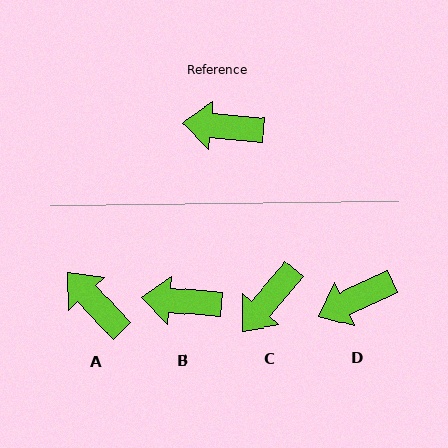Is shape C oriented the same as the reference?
No, it is off by about 55 degrees.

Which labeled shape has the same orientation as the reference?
B.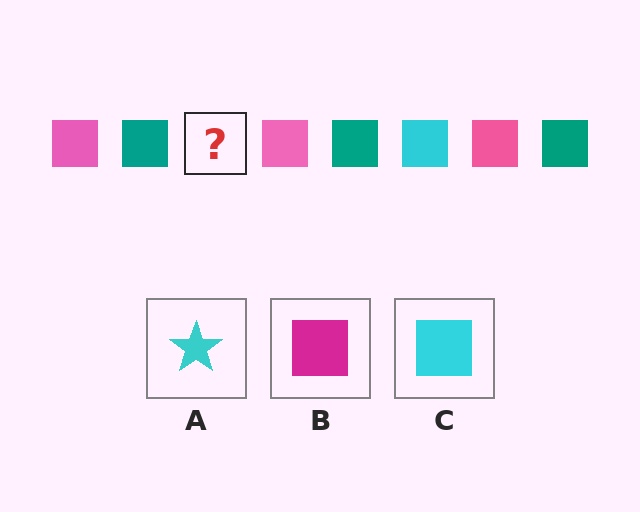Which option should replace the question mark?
Option C.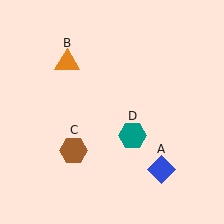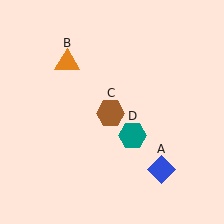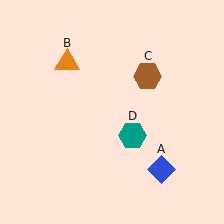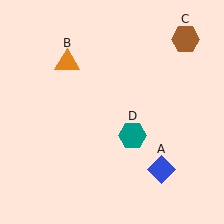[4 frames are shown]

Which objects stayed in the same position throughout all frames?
Blue diamond (object A) and orange triangle (object B) and teal hexagon (object D) remained stationary.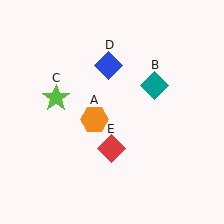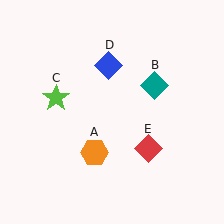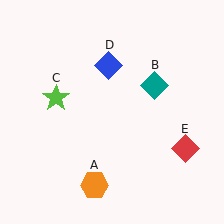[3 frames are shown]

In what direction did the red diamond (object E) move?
The red diamond (object E) moved right.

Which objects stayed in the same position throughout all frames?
Teal diamond (object B) and lime star (object C) and blue diamond (object D) remained stationary.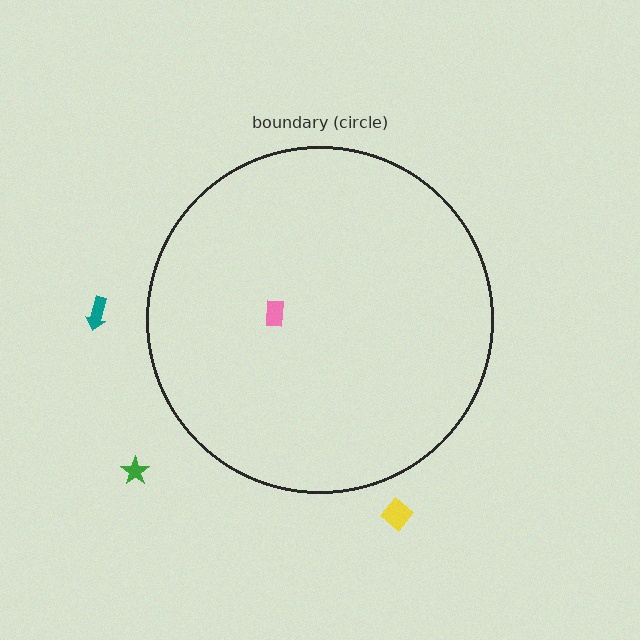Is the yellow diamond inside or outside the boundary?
Outside.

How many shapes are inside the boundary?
1 inside, 3 outside.